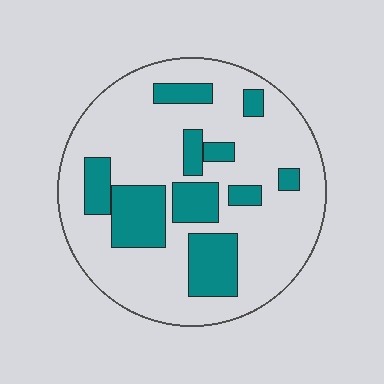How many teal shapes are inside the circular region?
10.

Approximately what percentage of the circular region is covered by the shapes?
Approximately 25%.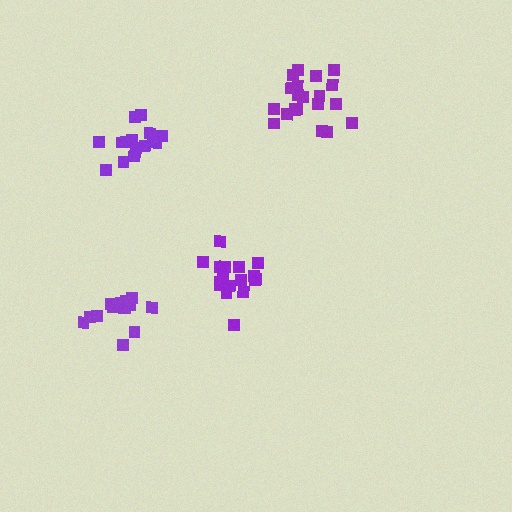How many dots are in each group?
Group 1: 20 dots, Group 2: 18 dots, Group 3: 15 dots, Group 4: 17 dots (70 total).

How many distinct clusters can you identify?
There are 4 distinct clusters.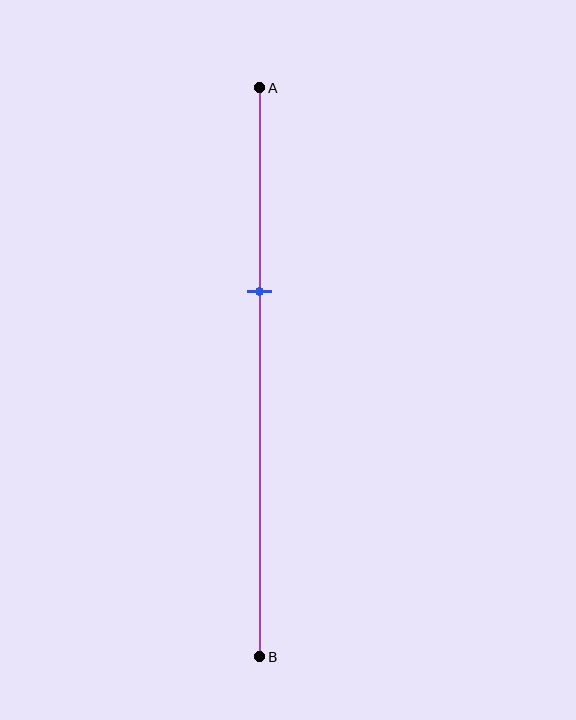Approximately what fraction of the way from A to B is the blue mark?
The blue mark is approximately 35% of the way from A to B.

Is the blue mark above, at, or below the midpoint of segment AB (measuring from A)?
The blue mark is above the midpoint of segment AB.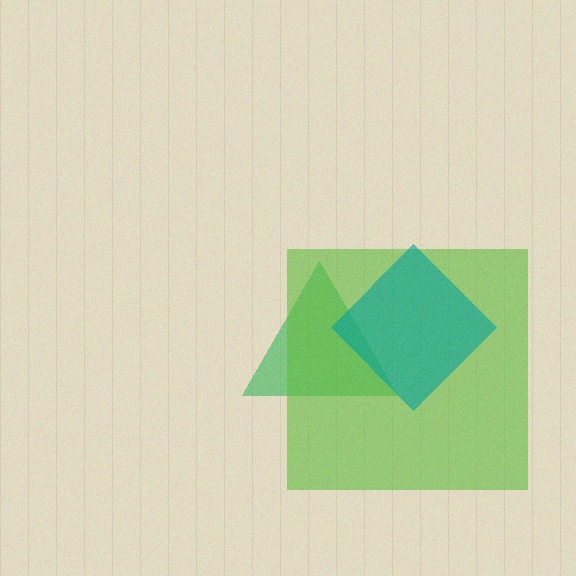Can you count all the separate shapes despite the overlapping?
Yes, there are 3 separate shapes.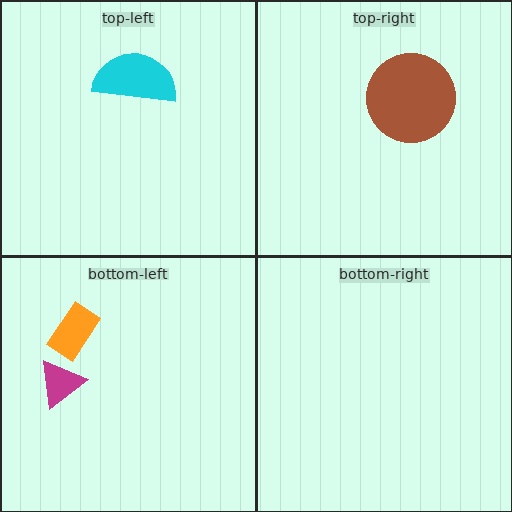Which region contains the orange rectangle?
The bottom-left region.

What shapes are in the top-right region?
The brown circle.